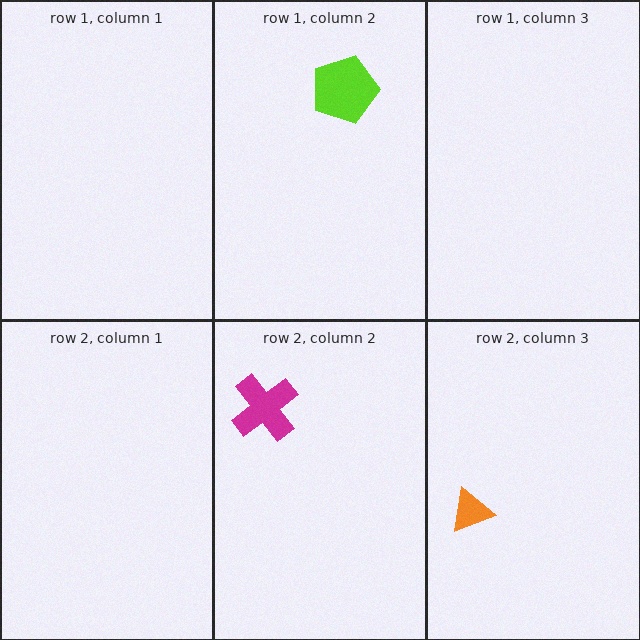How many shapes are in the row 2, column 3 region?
1.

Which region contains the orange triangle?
The row 2, column 3 region.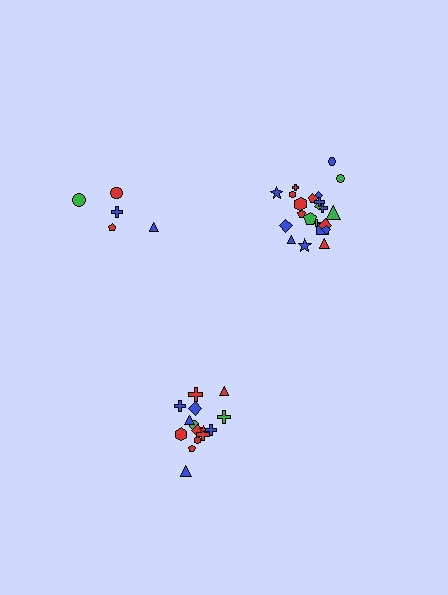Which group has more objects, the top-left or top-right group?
The top-right group.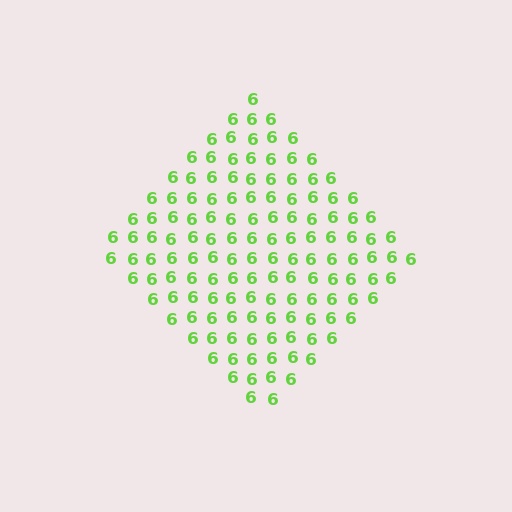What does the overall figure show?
The overall figure shows a diamond.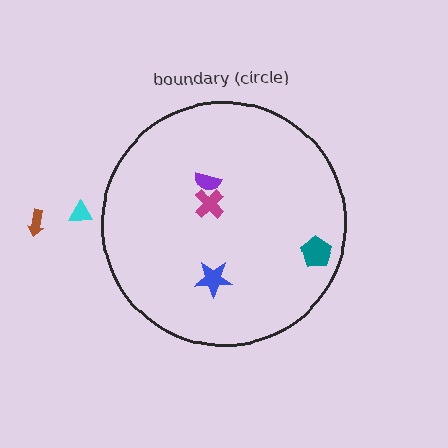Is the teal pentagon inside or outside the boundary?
Inside.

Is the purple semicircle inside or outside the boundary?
Inside.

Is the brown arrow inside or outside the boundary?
Outside.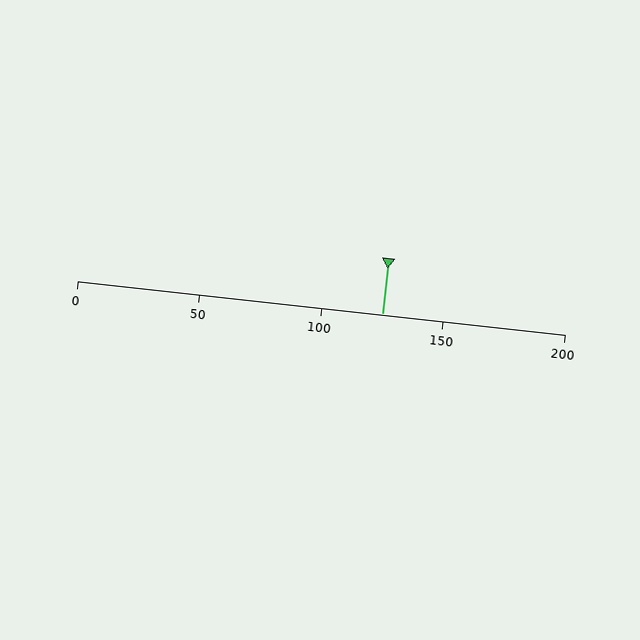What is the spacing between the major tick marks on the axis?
The major ticks are spaced 50 apart.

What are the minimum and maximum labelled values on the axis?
The axis runs from 0 to 200.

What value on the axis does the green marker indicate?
The marker indicates approximately 125.